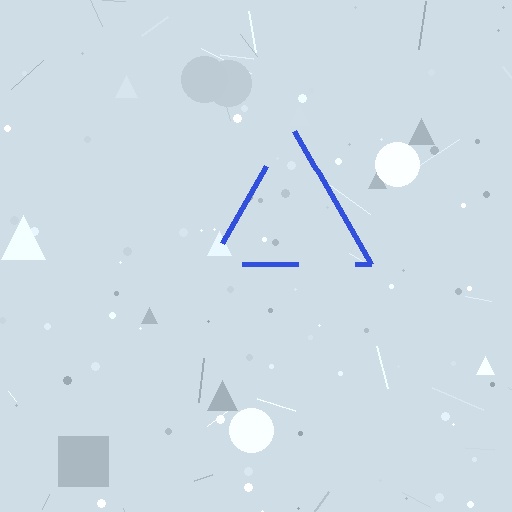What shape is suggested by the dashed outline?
The dashed outline suggests a triangle.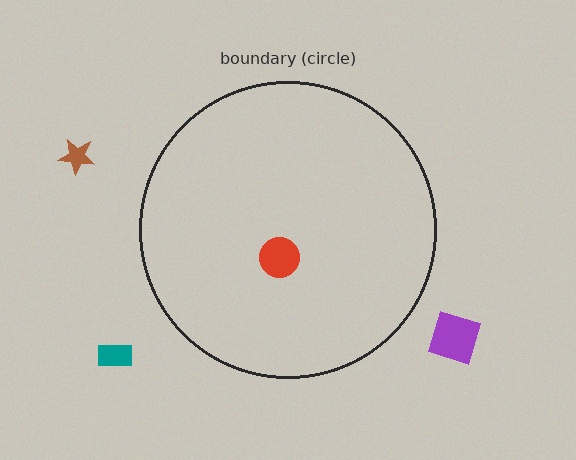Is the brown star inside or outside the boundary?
Outside.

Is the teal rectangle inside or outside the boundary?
Outside.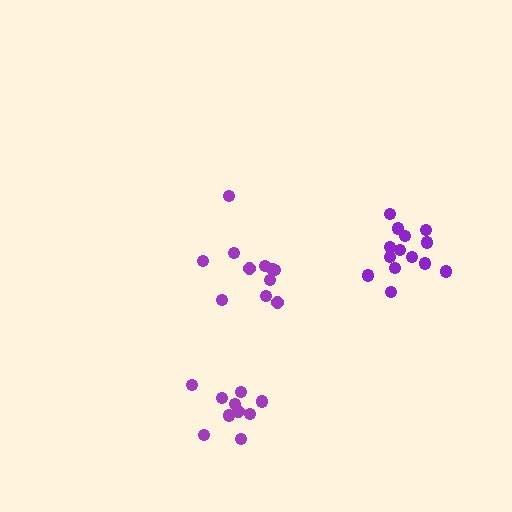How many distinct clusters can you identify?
There are 3 distinct clusters.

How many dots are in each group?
Group 1: 10 dots, Group 2: 11 dots, Group 3: 14 dots (35 total).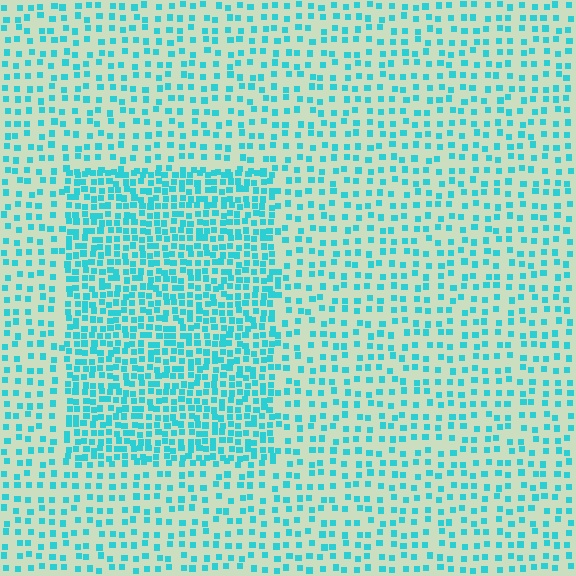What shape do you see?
I see a rectangle.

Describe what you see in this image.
The image contains small cyan elements arranged at two different densities. A rectangle-shaped region is visible where the elements are more densely packed than the surrounding area.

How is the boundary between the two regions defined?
The boundary is defined by a change in element density (approximately 2.1x ratio). All elements are the same color, size, and shape.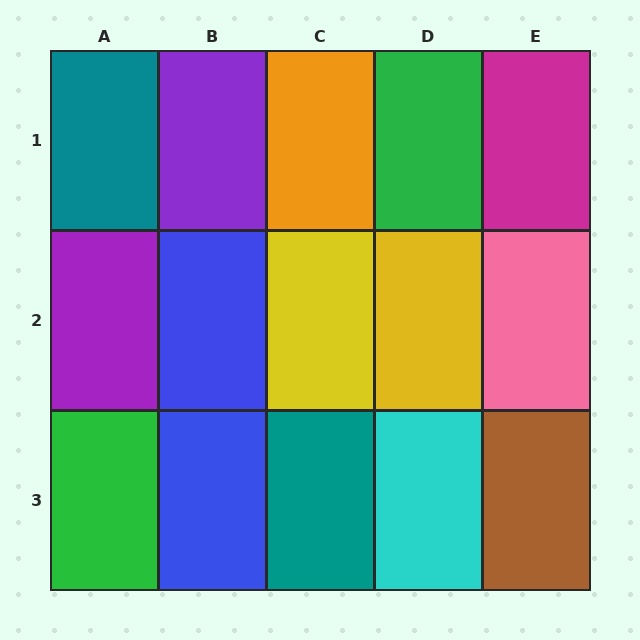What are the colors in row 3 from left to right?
Green, blue, teal, cyan, brown.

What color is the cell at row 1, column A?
Teal.